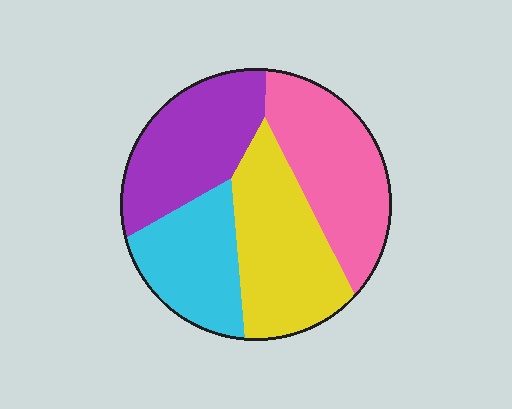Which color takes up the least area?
Cyan, at roughly 20%.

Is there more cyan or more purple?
Purple.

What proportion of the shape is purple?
Purple covers around 25% of the shape.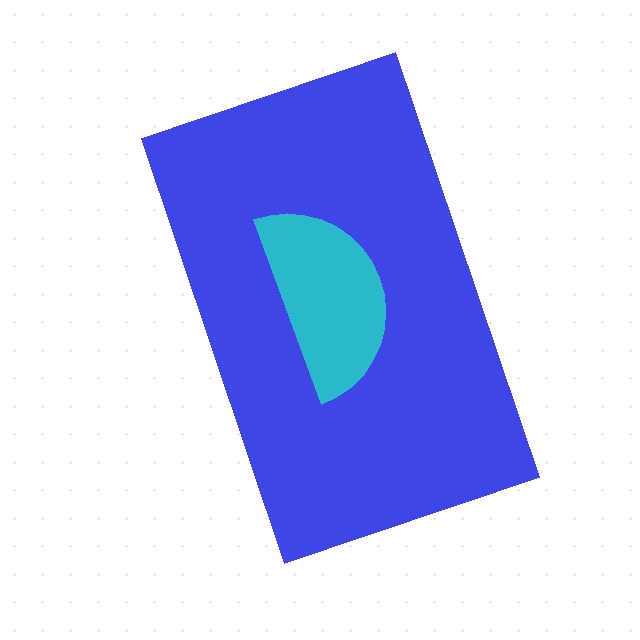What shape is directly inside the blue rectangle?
The cyan semicircle.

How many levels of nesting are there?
2.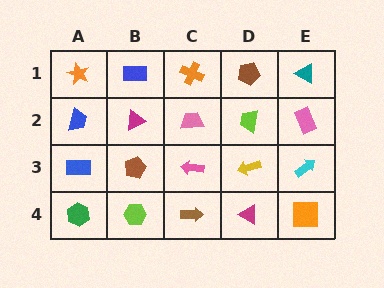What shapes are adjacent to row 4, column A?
A blue rectangle (row 3, column A), a lime hexagon (row 4, column B).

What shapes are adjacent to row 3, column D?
A lime trapezoid (row 2, column D), a magenta triangle (row 4, column D), a pink arrow (row 3, column C), a cyan arrow (row 3, column E).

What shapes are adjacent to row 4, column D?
A yellow arrow (row 3, column D), a brown arrow (row 4, column C), an orange square (row 4, column E).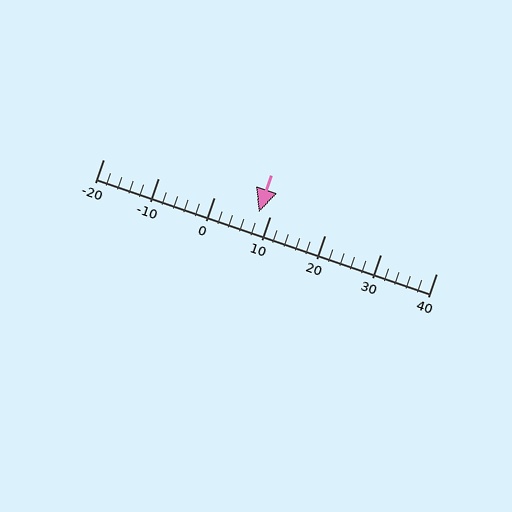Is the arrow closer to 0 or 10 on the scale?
The arrow is closer to 10.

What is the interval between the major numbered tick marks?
The major tick marks are spaced 10 units apart.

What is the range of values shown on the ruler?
The ruler shows values from -20 to 40.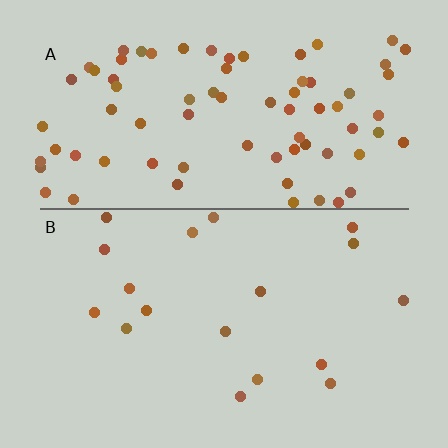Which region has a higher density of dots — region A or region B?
A (the top).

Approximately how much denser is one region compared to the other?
Approximately 4.3× — region A over region B.